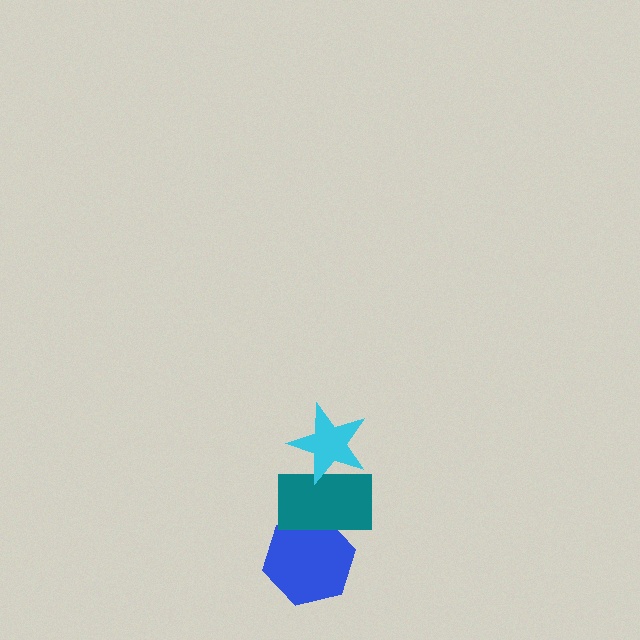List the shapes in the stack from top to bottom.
From top to bottom: the cyan star, the teal rectangle, the blue hexagon.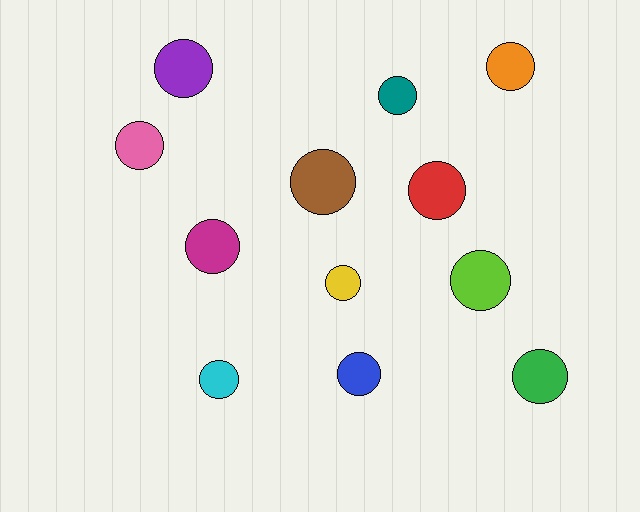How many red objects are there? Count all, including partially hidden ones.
There is 1 red object.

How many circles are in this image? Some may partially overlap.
There are 12 circles.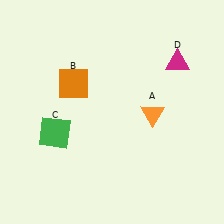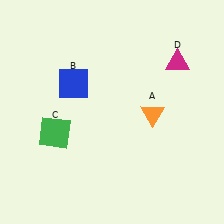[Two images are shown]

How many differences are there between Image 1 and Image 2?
There is 1 difference between the two images.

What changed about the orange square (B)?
In Image 1, B is orange. In Image 2, it changed to blue.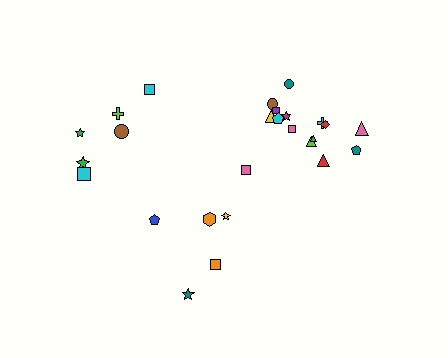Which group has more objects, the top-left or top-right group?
The top-right group.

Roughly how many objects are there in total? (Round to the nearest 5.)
Roughly 25 objects in total.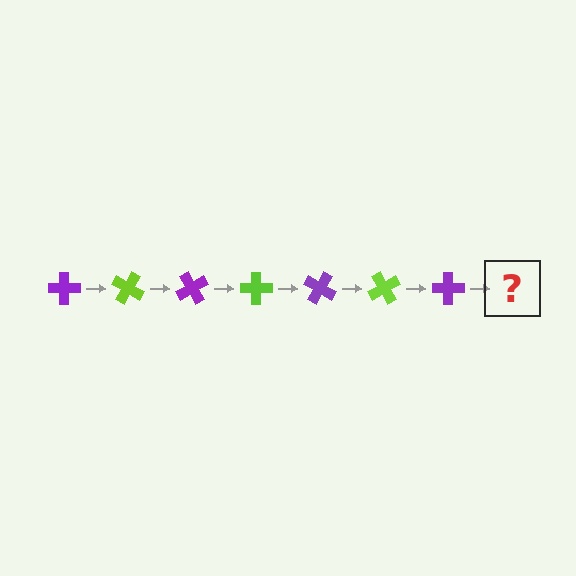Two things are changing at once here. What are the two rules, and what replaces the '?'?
The two rules are that it rotates 30 degrees each step and the color cycles through purple and lime. The '?' should be a lime cross, rotated 210 degrees from the start.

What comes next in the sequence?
The next element should be a lime cross, rotated 210 degrees from the start.